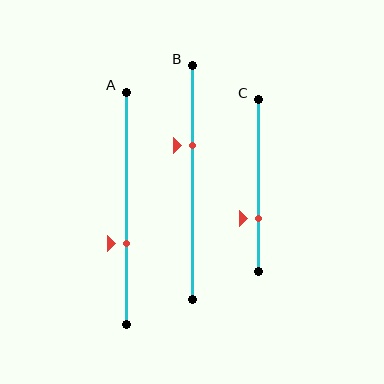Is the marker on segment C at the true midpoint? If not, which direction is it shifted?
No, the marker on segment C is shifted downward by about 19% of the segment length.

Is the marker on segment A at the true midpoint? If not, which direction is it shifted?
No, the marker on segment A is shifted downward by about 15% of the segment length.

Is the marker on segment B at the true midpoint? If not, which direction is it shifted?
No, the marker on segment B is shifted upward by about 16% of the segment length.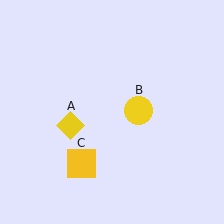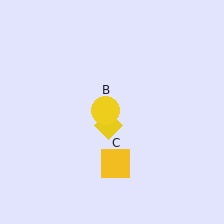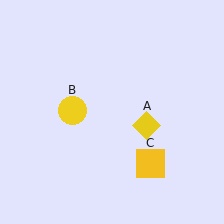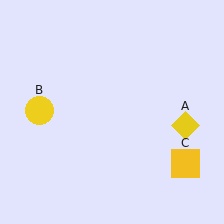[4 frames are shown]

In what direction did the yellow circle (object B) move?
The yellow circle (object B) moved left.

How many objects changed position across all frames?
3 objects changed position: yellow diamond (object A), yellow circle (object B), yellow square (object C).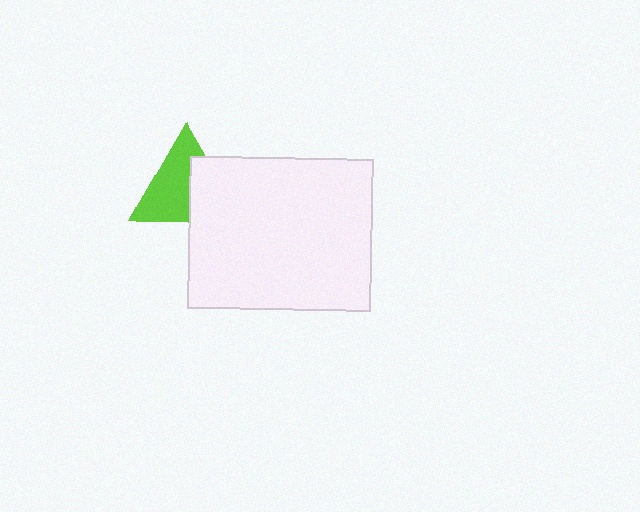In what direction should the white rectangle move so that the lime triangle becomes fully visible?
The white rectangle should move toward the lower-right. That is the shortest direction to clear the overlap and leave the lime triangle fully visible.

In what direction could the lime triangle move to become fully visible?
The lime triangle could move toward the upper-left. That would shift it out from behind the white rectangle entirely.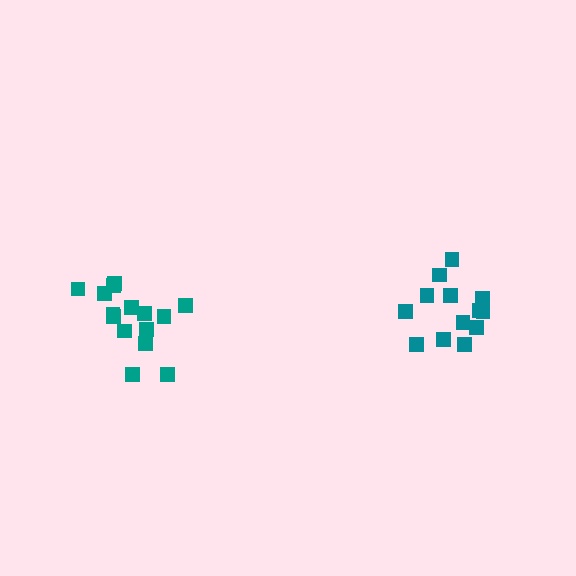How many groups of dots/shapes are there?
There are 2 groups.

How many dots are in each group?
Group 1: 13 dots, Group 2: 15 dots (28 total).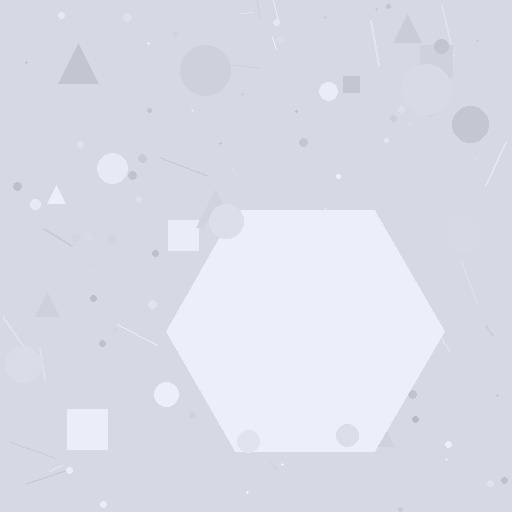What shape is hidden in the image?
A hexagon is hidden in the image.